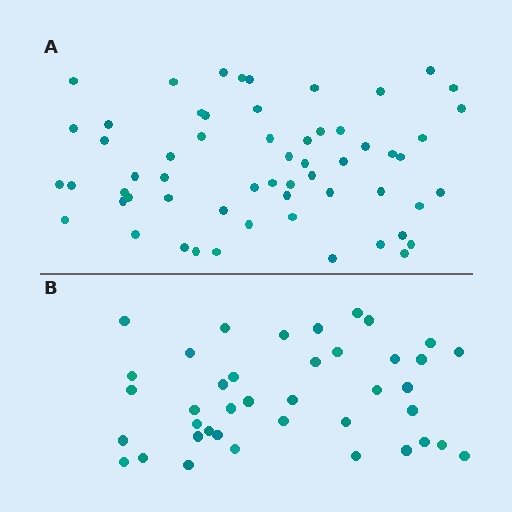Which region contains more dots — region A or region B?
Region A (the top region) has more dots.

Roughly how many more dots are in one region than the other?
Region A has approximately 20 more dots than region B.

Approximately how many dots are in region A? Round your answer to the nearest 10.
About 60 dots. (The exact count is 59, which rounds to 60.)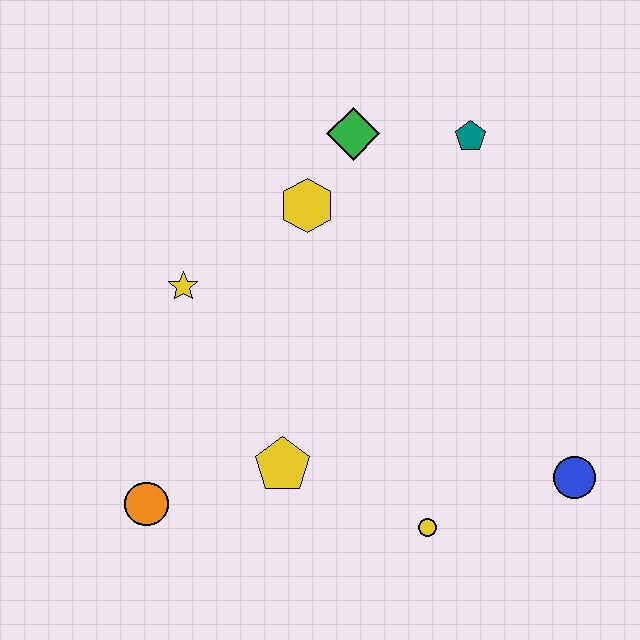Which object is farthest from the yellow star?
The blue circle is farthest from the yellow star.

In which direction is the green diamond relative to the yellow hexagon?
The green diamond is above the yellow hexagon.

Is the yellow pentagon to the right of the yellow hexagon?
No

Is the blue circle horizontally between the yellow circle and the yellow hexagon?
No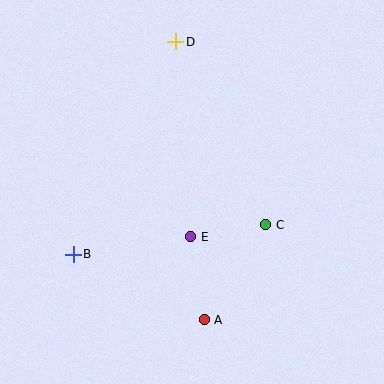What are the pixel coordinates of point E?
Point E is at (191, 237).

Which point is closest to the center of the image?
Point E at (191, 237) is closest to the center.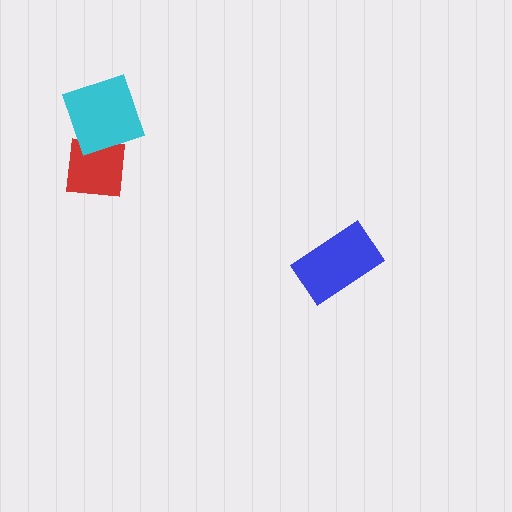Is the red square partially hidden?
Yes, it is partially covered by another shape.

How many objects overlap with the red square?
1 object overlaps with the red square.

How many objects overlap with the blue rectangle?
0 objects overlap with the blue rectangle.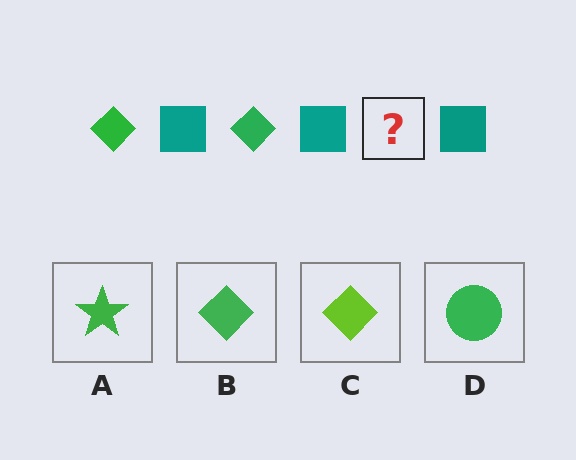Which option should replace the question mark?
Option B.